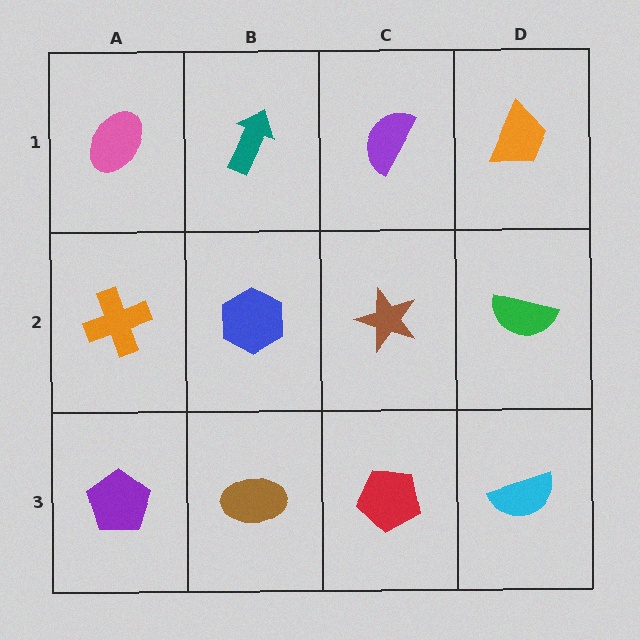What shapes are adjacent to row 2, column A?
A pink ellipse (row 1, column A), a purple pentagon (row 3, column A), a blue hexagon (row 2, column B).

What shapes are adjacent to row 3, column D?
A green semicircle (row 2, column D), a red pentagon (row 3, column C).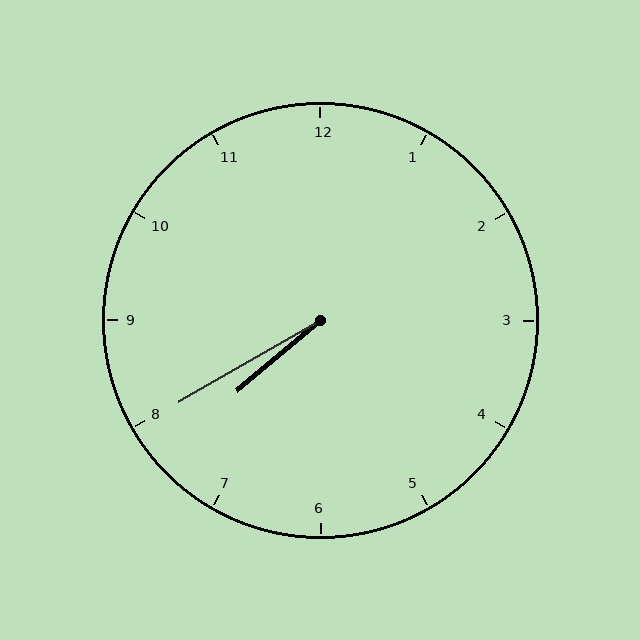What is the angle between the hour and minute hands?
Approximately 10 degrees.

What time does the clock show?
7:40.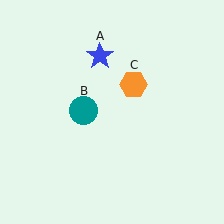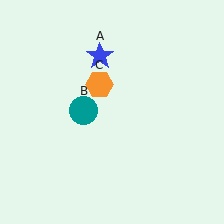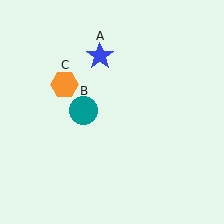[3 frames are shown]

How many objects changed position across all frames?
1 object changed position: orange hexagon (object C).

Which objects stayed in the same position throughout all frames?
Blue star (object A) and teal circle (object B) remained stationary.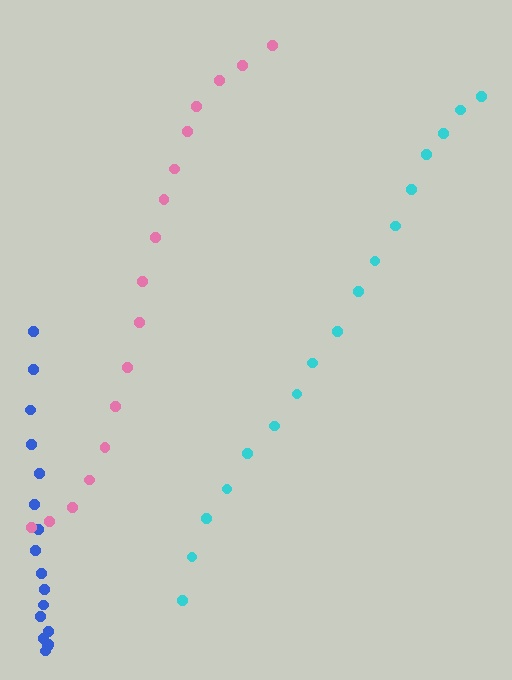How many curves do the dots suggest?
There are 3 distinct paths.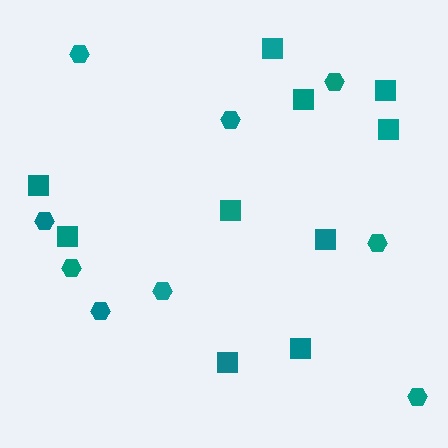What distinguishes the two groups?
There are 2 groups: one group of squares (10) and one group of hexagons (9).